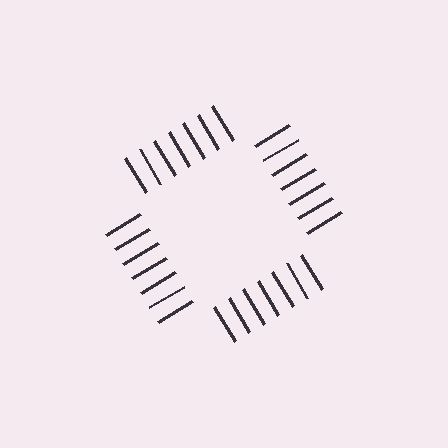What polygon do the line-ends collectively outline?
An illusory square — the line segments terminate on its edges but no continuous stroke is drawn.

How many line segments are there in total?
28 — 7 along each of the 4 edges.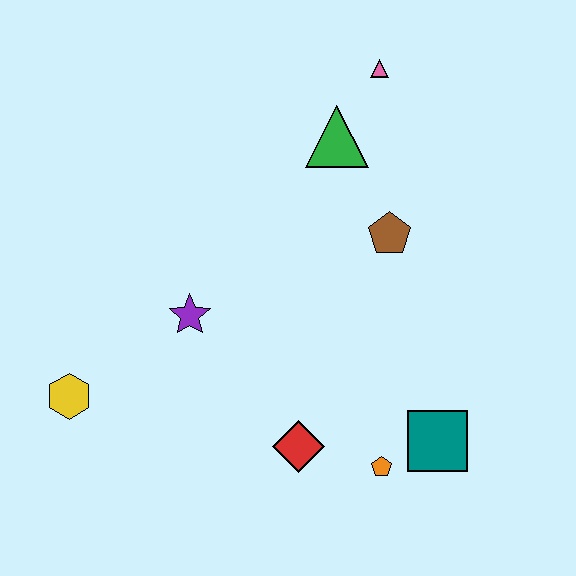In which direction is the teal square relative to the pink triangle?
The teal square is below the pink triangle.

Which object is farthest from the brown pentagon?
The yellow hexagon is farthest from the brown pentagon.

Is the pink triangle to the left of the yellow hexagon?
No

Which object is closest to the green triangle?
The pink triangle is closest to the green triangle.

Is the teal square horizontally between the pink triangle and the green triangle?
No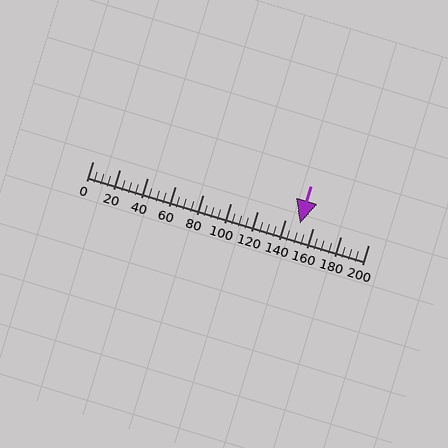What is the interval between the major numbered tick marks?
The major tick marks are spaced 20 units apart.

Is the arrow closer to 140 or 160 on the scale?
The arrow is closer to 160.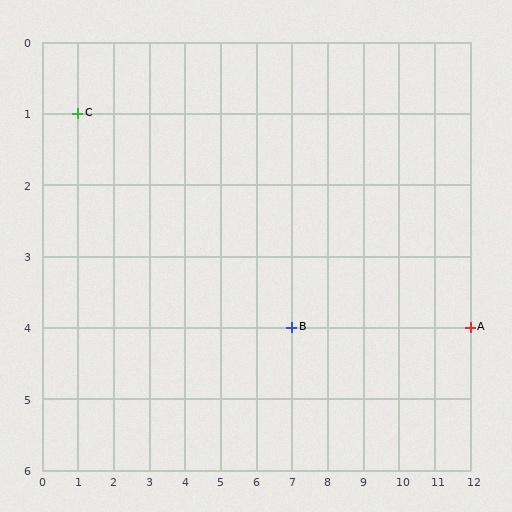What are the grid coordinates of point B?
Point B is at grid coordinates (7, 4).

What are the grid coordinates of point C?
Point C is at grid coordinates (1, 1).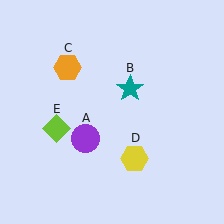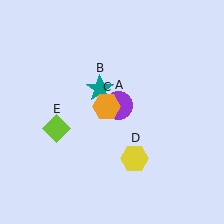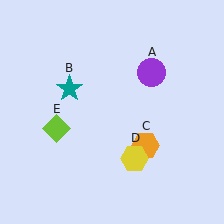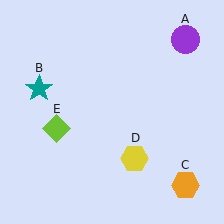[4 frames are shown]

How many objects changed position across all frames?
3 objects changed position: purple circle (object A), teal star (object B), orange hexagon (object C).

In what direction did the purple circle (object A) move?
The purple circle (object A) moved up and to the right.